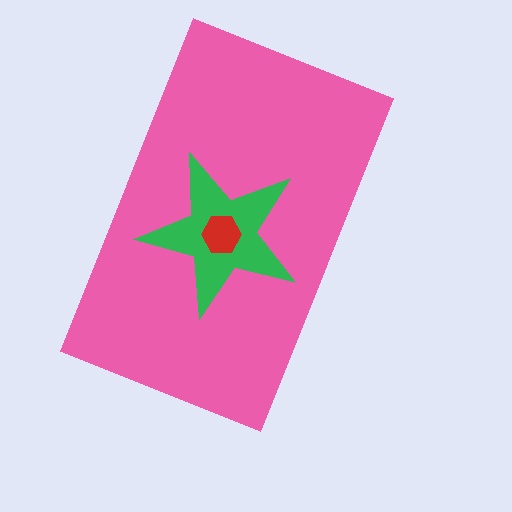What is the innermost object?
The red hexagon.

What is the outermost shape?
The pink rectangle.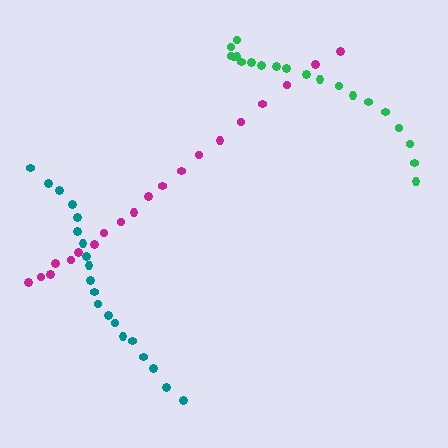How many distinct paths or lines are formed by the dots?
There are 3 distinct paths.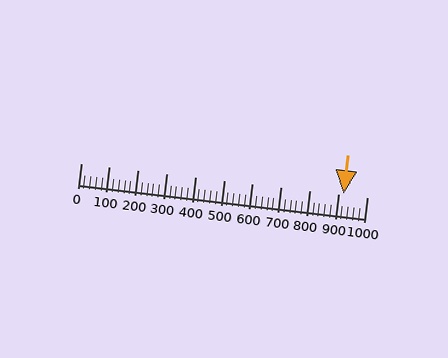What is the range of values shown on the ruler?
The ruler shows values from 0 to 1000.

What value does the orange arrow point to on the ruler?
The orange arrow points to approximately 920.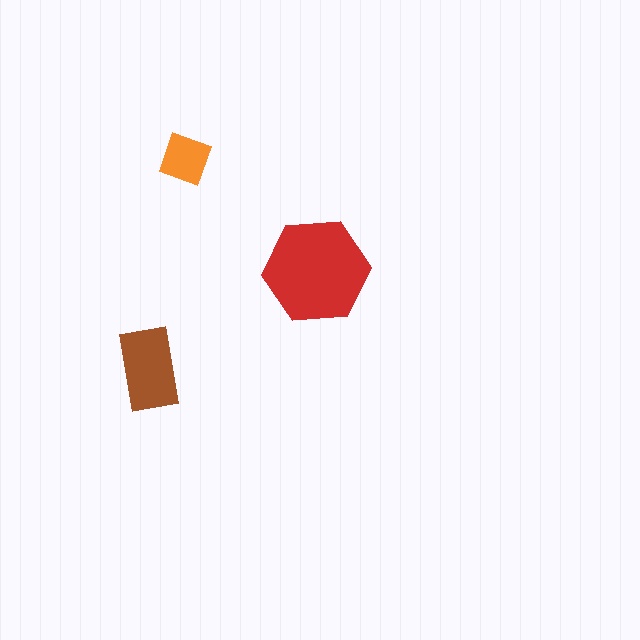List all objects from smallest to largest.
The orange diamond, the brown rectangle, the red hexagon.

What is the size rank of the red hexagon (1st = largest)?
1st.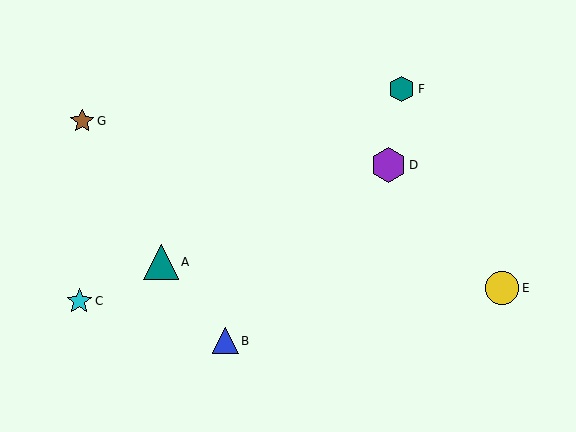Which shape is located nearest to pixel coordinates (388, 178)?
The purple hexagon (labeled D) at (389, 165) is nearest to that location.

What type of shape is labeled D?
Shape D is a purple hexagon.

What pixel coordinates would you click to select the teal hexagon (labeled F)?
Click at (402, 89) to select the teal hexagon F.